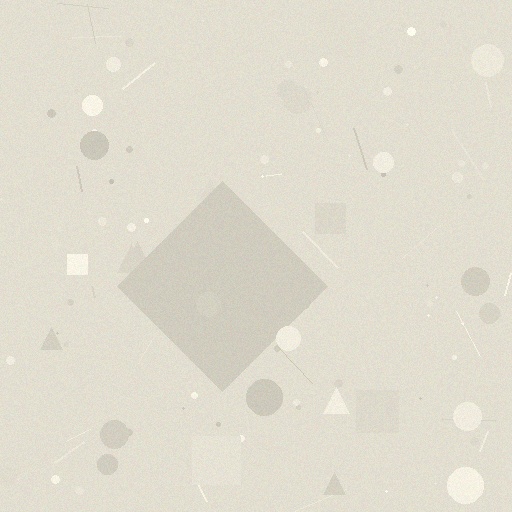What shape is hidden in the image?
A diamond is hidden in the image.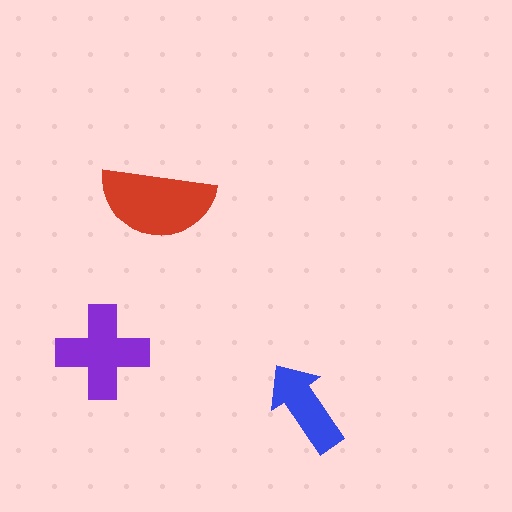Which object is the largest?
The red semicircle.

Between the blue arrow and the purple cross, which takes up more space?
The purple cross.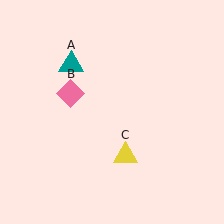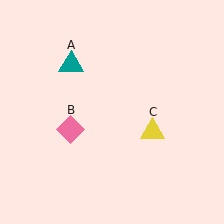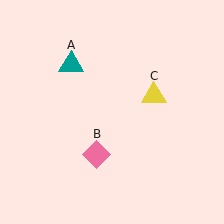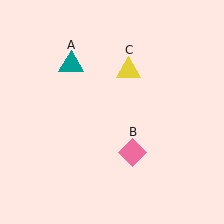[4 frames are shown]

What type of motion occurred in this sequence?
The pink diamond (object B), yellow triangle (object C) rotated counterclockwise around the center of the scene.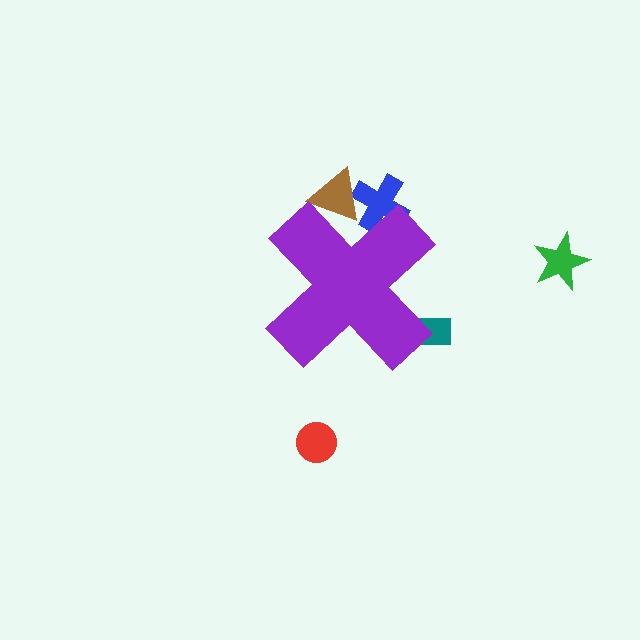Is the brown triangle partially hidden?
Yes, the brown triangle is partially hidden behind the purple cross.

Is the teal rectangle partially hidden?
Yes, the teal rectangle is partially hidden behind the purple cross.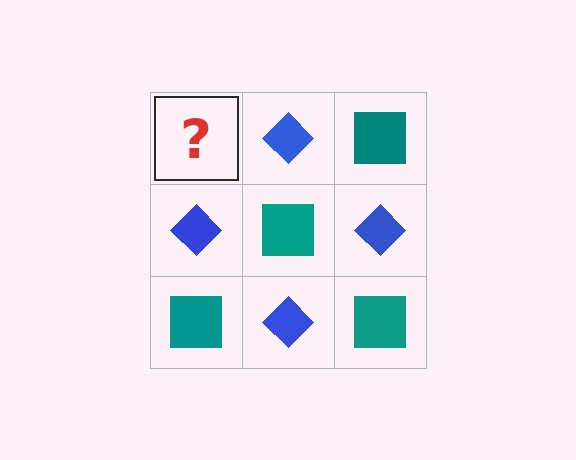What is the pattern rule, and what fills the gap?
The rule is that it alternates teal square and blue diamond in a checkerboard pattern. The gap should be filled with a teal square.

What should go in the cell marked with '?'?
The missing cell should contain a teal square.